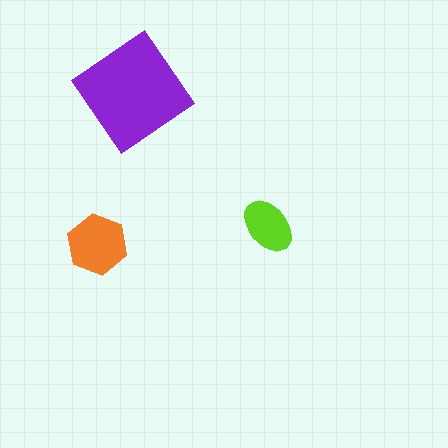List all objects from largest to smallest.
The purple diamond, the orange hexagon, the lime ellipse.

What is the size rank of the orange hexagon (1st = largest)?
2nd.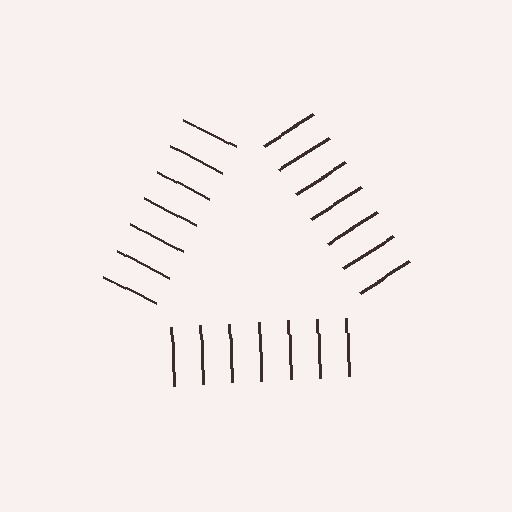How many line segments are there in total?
21 — 7 along each of the 3 edges.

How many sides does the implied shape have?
3 sides — the line-ends trace a triangle.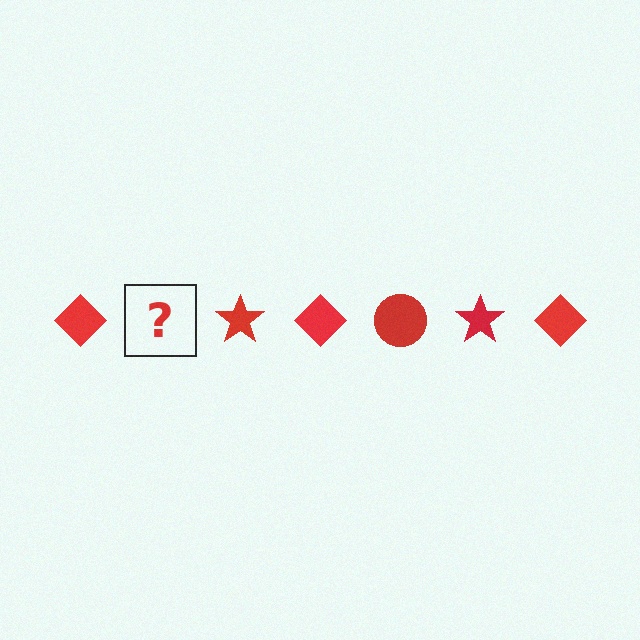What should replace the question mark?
The question mark should be replaced with a red circle.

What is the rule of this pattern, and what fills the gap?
The rule is that the pattern cycles through diamond, circle, star shapes in red. The gap should be filled with a red circle.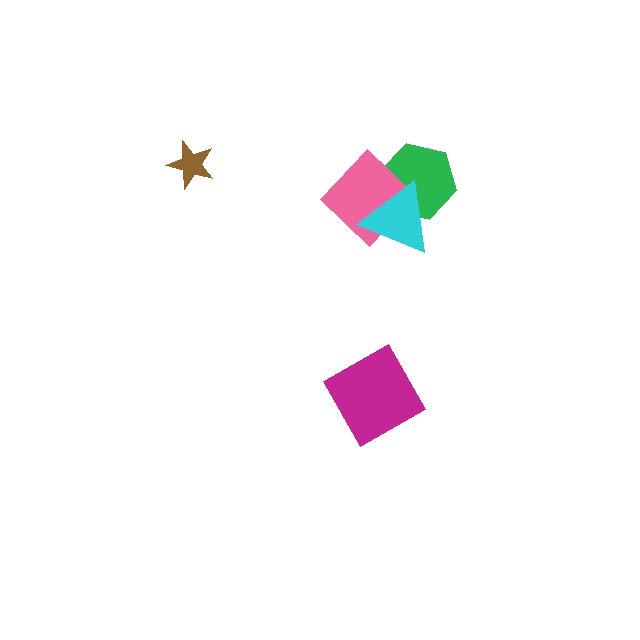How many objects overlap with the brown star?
0 objects overlap with the brown star.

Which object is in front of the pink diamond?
The cyan triangle is in front of the pink diamond.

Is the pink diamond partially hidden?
Yes, it is partially covered by another shape.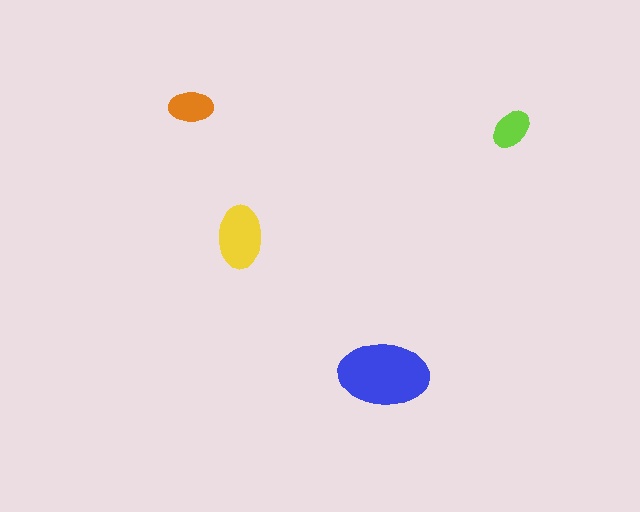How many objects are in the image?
There are 4 objects in the image.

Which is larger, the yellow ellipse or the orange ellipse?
The yellow one.